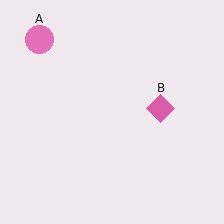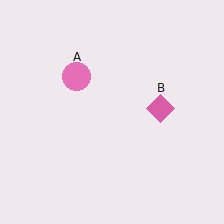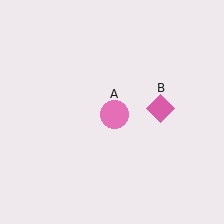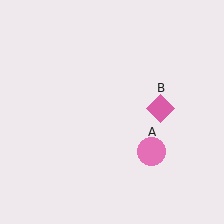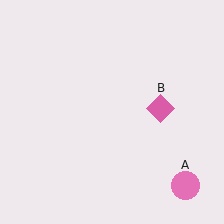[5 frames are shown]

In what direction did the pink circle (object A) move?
The pink circle (object A) moved down and to the right.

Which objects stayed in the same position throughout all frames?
Pink diamond (object B) remained stationary.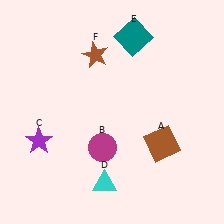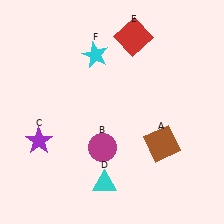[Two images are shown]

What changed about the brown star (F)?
In Image 1, F is brown. In Image 2, it changed to cyan.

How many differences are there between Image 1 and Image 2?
There are 2 differences between the two images.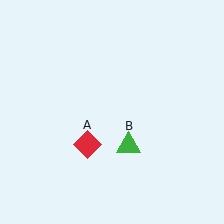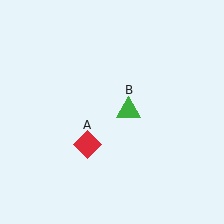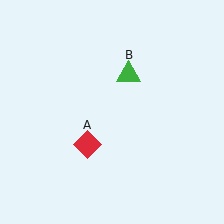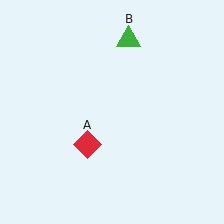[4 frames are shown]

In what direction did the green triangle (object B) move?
The green triangle (object B) moved up.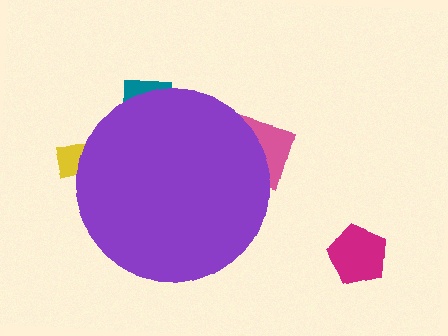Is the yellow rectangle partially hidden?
Yes, the yellow rectangle is partially hidden behind the purple circle.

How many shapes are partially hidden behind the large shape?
3 shapes are partially hidden.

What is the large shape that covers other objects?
A purple circle.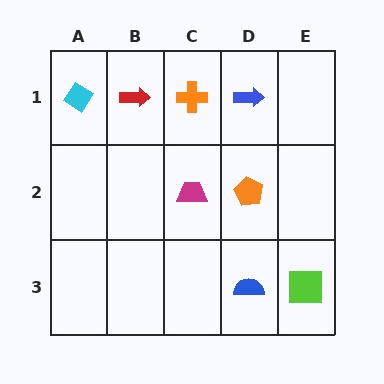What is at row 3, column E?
A lime square.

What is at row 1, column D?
A blue arrow.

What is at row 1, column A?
A cyan diamond.